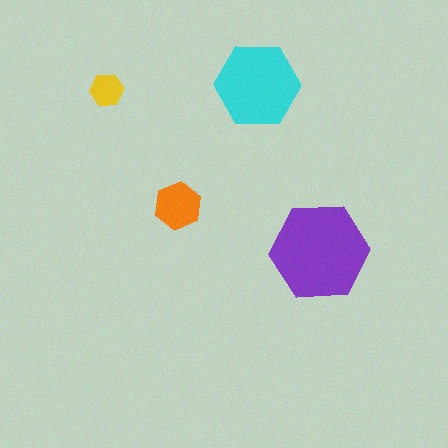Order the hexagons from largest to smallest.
the purple one, the cyan one, the orange one, the yellow one.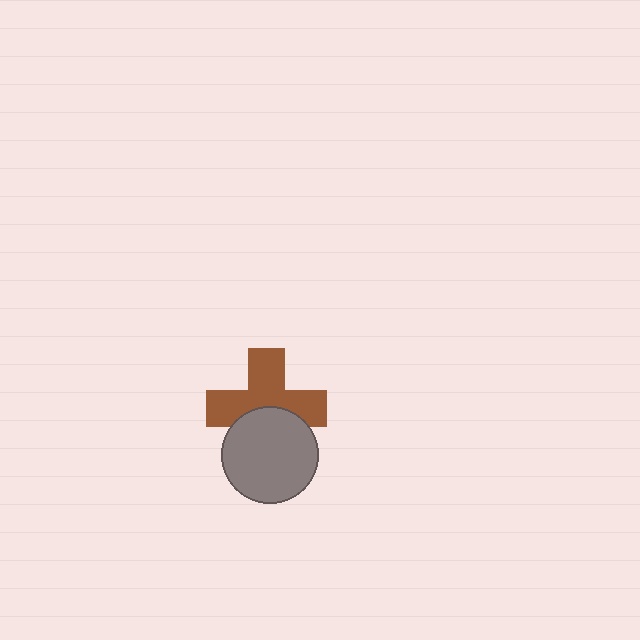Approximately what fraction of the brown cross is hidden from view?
Roughly 36% of the brown cross is hidden behind the gray circle.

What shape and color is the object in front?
The object in front is a gray circle.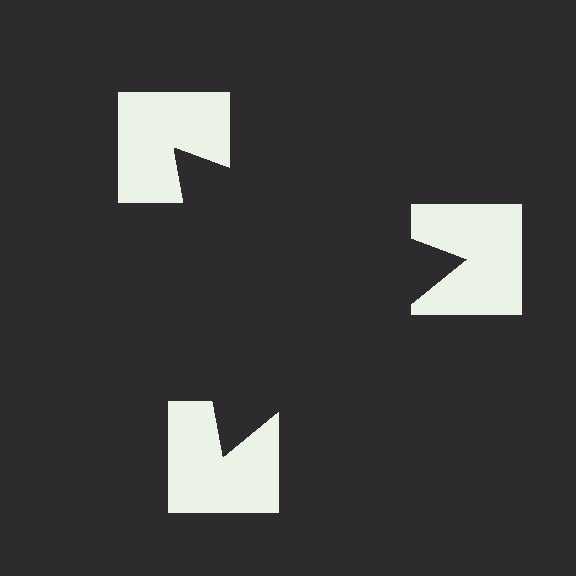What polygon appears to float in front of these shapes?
An illusory triangle — its edges are inferred from the aligned wedge cuts in the notched squares, not physically drawn.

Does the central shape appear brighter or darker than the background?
It typically appears slightly darker than the background, even though no actual brightness change is drawn.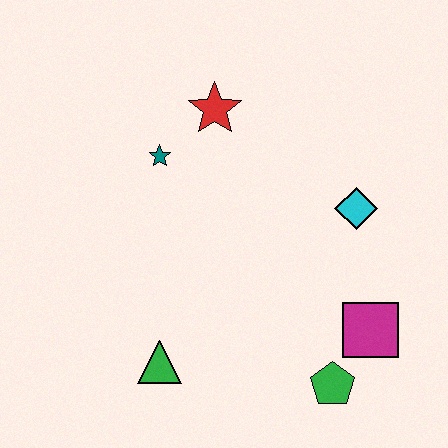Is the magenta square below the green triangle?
No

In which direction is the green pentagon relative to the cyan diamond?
The green pentagon is below the cyan diamond.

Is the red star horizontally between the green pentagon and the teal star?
Yes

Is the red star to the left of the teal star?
No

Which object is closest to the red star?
The teal star is closest to the red star.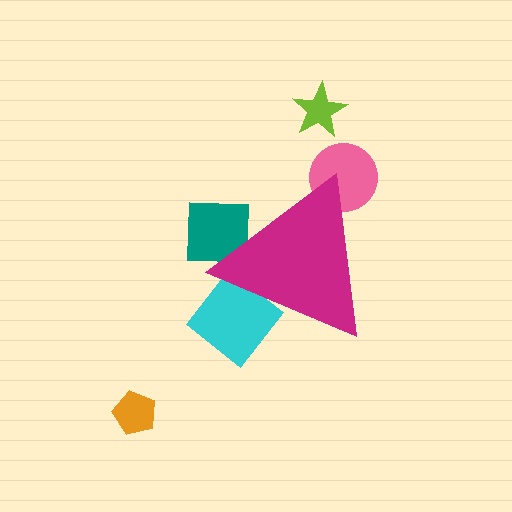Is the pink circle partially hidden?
Yes, the pink circle is partially hidden behind the magenta triangle.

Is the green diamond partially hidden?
Yes, the green diamond is partially hidden behind the magenta triangle.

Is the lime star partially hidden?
No, the lime star is fully visible.